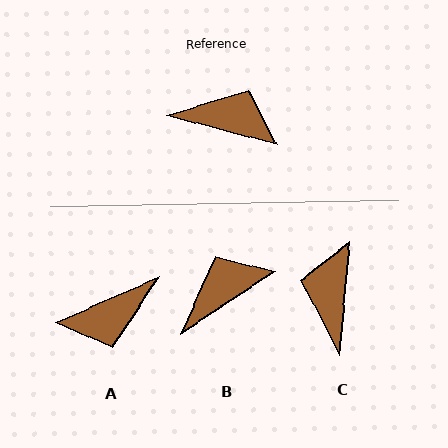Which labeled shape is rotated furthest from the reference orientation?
A, about 141 degrees away.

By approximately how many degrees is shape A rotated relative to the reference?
Approximately 141 degrees clockwise.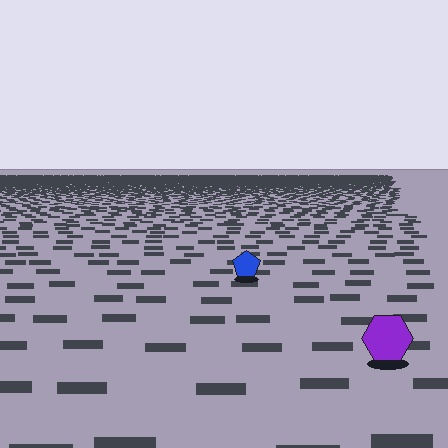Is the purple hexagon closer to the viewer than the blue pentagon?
Yes. The purple hexagon is closer — you can tell from the texture gradient: the ground texture is coarser near it.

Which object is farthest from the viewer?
The blue pentagon is farthest from the viewer. It appears smaller and the ground texture around it is denser.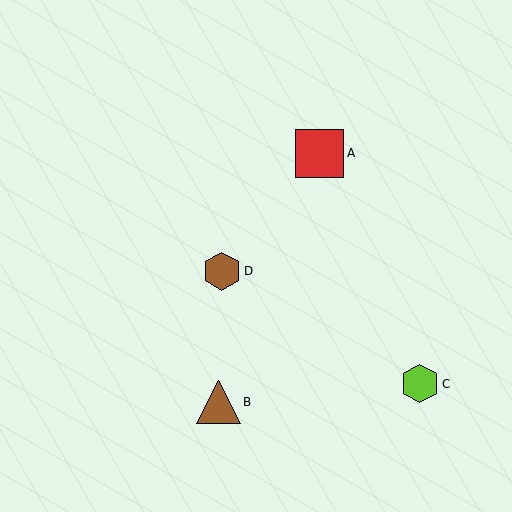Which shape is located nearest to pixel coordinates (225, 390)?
The brown triangle (labeled B) at (218, 402) is nearest to that location.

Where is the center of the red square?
The center of the red square is at (319, 153).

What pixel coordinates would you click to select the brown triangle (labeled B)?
Click at (218, 402) to select the brown triangle B.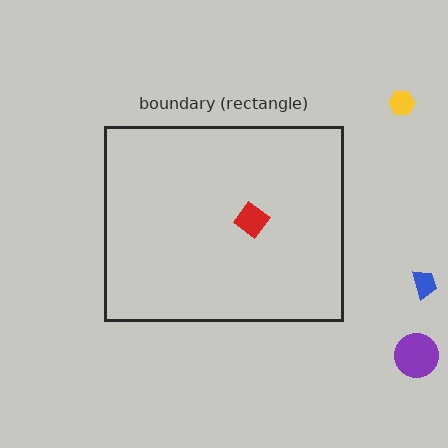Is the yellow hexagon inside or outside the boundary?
Outside.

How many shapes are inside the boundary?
1 inside, 3 outside.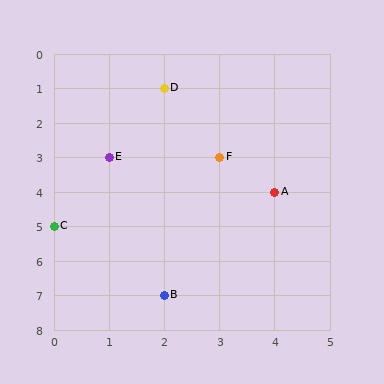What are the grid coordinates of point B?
Point B is at grid coordinates (2, 7).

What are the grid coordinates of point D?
Point D is at grid coordinates (2, 1).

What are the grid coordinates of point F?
Point F is at grid coordinates (3, 3).